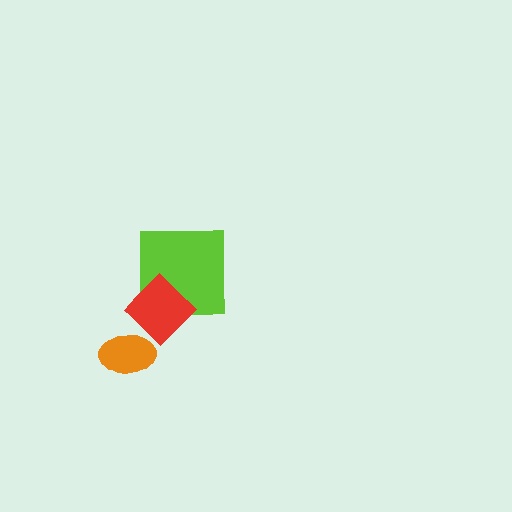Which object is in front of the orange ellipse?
The red diamond is in front of the orange ellipse.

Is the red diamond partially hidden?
No, no other shape covers it.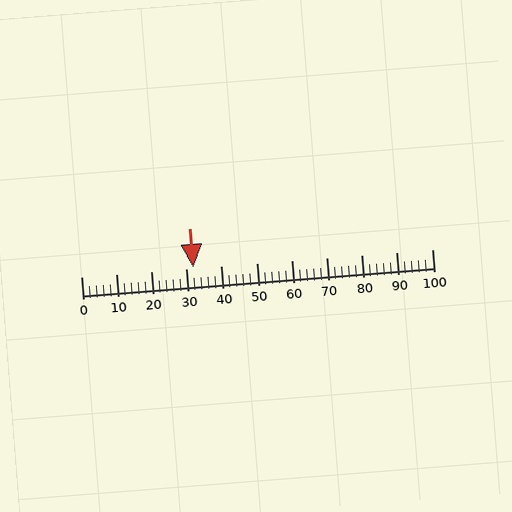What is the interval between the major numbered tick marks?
The major tick marks are spaced 10 units apart.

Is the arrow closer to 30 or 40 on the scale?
The arrow is closer to 30.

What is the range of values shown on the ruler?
The ruler shows values from 0 to 100.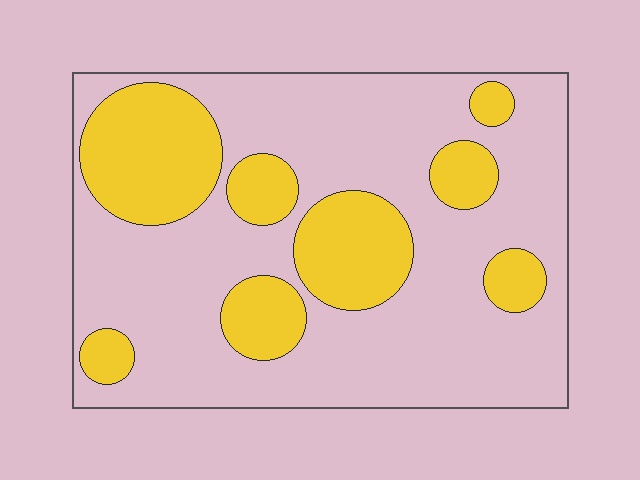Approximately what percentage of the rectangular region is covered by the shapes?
Approximately 30%.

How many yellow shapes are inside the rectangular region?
8.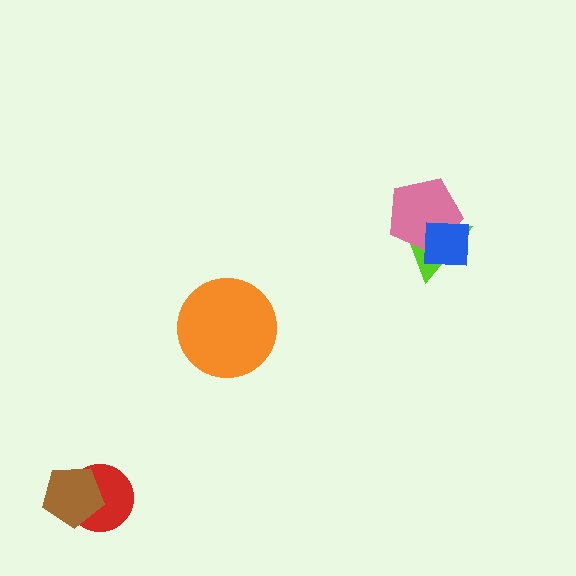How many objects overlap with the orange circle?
0 objects overlap with the orange circle.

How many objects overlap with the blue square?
2 objects overlap with the blue square.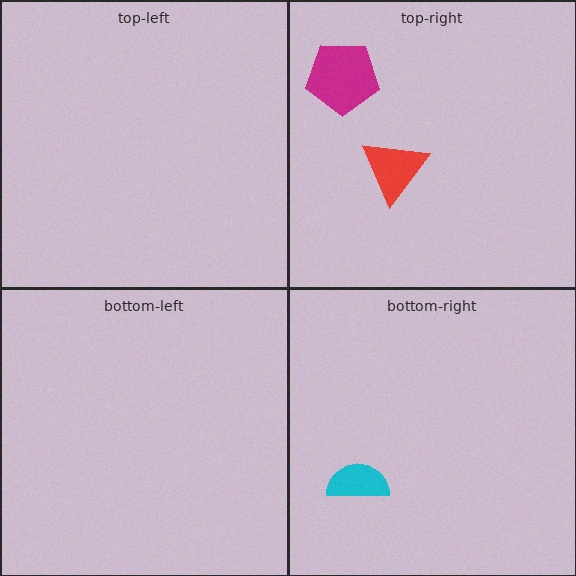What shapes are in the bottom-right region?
The cyan semicircle.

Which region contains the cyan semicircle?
The bottom-right region.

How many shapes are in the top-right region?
2.